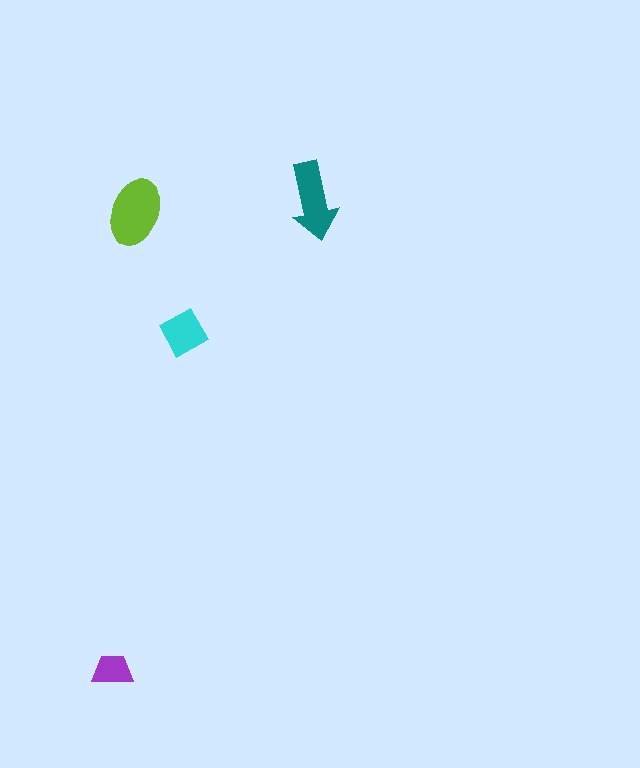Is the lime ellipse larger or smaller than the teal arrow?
Larger.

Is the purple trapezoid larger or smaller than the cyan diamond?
Smaller.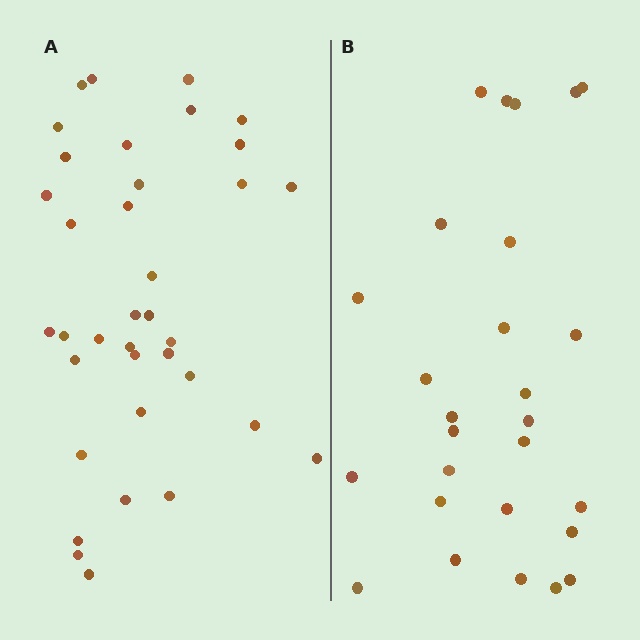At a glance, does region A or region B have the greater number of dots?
Region A (the left region) has more dots.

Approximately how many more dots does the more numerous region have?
Region A has roughly 8 or so more dots than region B.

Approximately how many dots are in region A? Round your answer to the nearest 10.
About 40 dots. (The exact count is 36, which rounds to 40.)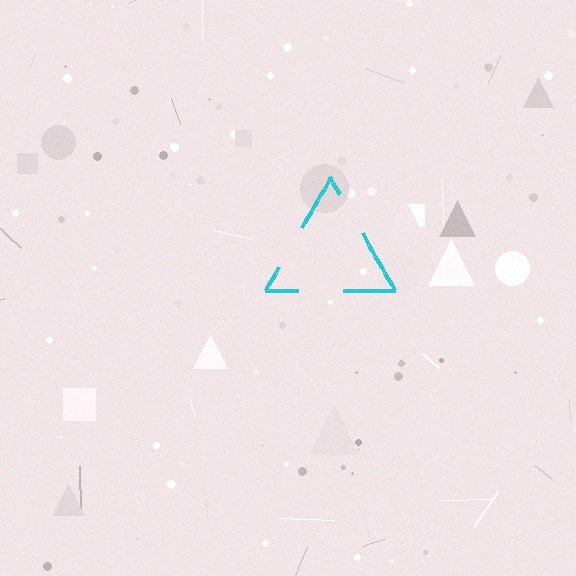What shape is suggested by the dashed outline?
The dashed outline suggests a triangle.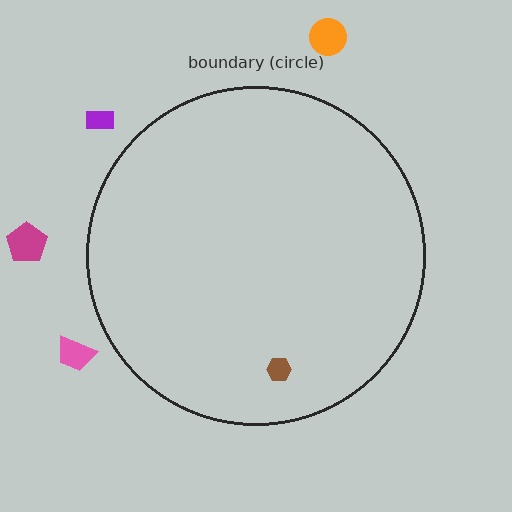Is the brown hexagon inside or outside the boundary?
Inside.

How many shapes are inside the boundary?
1 inside, 4 outside.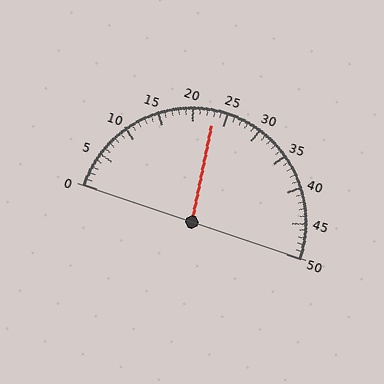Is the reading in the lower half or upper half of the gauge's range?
The reading is in the lower half of the range (0 to 50).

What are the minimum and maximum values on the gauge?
The gauge ranges from 0 to 50.